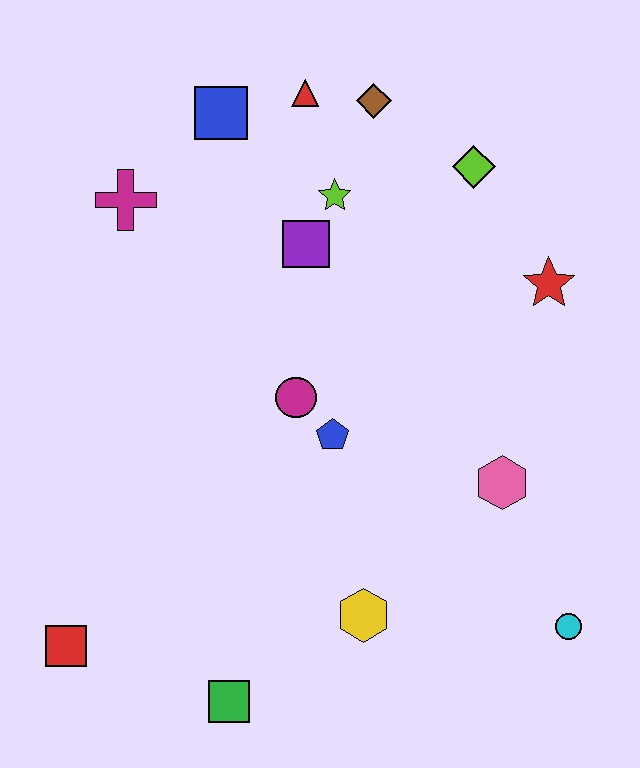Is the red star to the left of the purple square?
No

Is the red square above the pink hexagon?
No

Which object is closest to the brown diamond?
The red triangle is closest to the brown diamond.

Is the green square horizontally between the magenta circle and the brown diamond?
No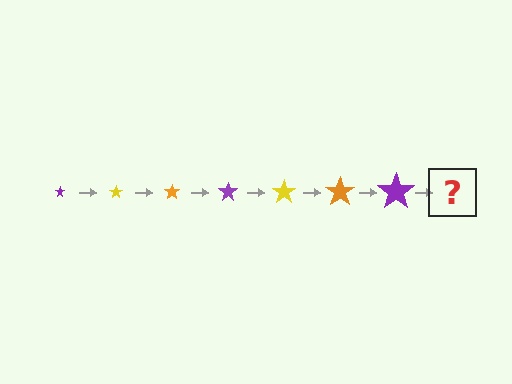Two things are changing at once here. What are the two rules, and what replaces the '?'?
The two rules are that the star grows larger each step and the color cycles through purple, yellow, and orange. The '?' should be a yellow star, larger than the previous one.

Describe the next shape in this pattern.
It should be a yellow star, larger than the previous one.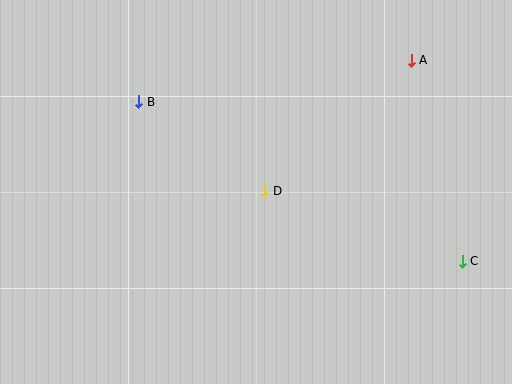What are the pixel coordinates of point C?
Point C is at (462, 261).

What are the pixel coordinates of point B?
Point B is at (139, 102).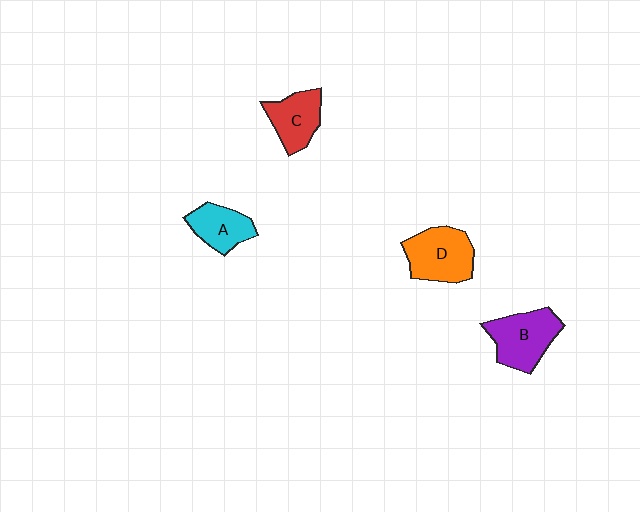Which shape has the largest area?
Shape D (orange).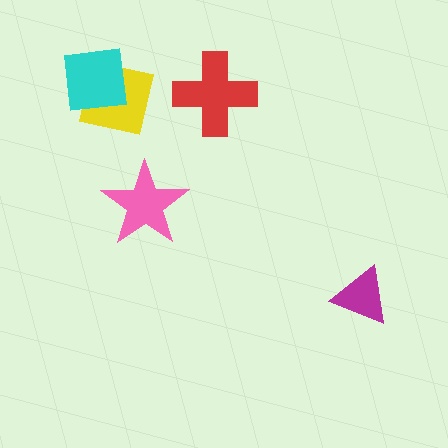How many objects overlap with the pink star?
0 objects overlap with the pink star.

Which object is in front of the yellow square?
The cyan square is in front of the yellow square.